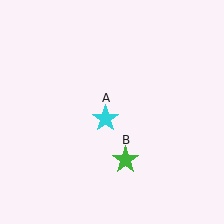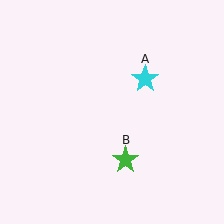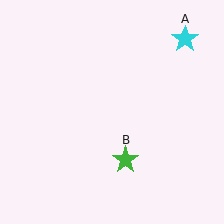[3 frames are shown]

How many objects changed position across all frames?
1 object changed position: cyan star (object A).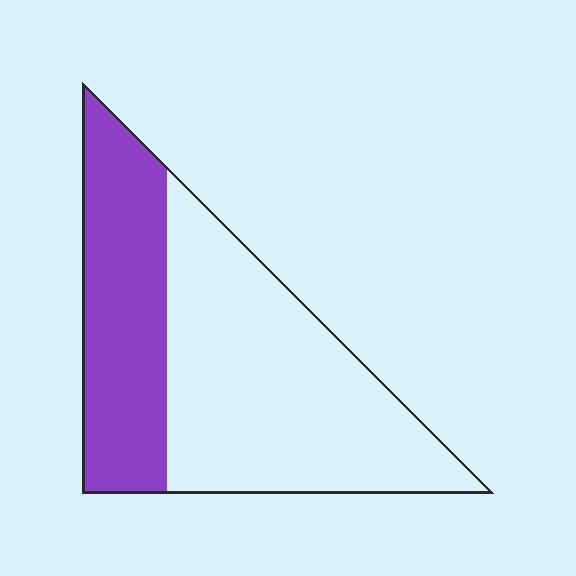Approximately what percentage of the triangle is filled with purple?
Approximately 35%.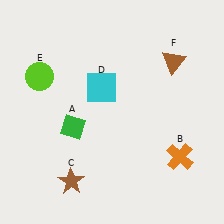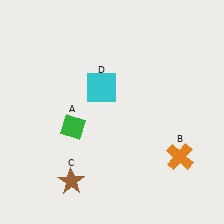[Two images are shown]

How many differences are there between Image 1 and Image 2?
There are 2 differences between the two images.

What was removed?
The brown triangle (F), the lime circle (E) were removed in Image 2.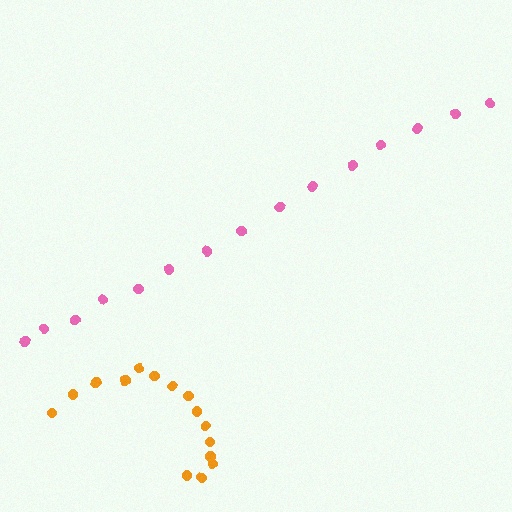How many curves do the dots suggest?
There are 2 distinct paths.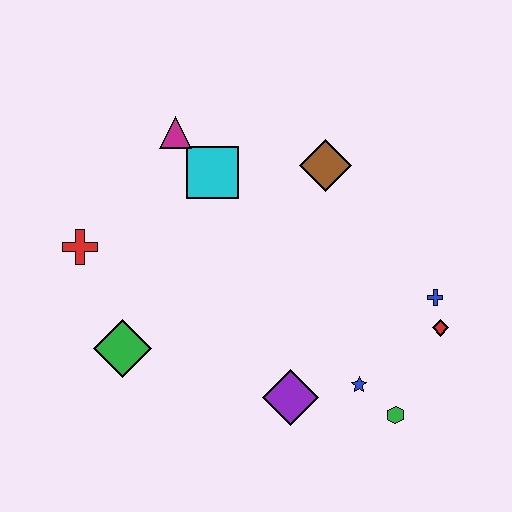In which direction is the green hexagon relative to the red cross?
The green hexagon is to the right of the red cross.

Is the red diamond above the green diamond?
Yes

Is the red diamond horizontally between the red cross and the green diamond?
No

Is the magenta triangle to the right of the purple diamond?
No